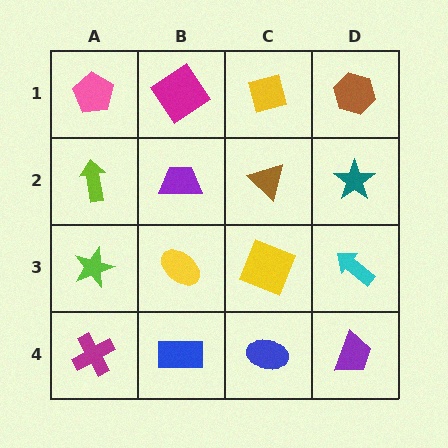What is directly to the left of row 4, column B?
A magenta cross.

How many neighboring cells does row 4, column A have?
2.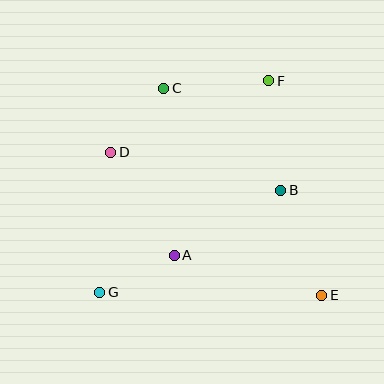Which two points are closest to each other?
Points A and G are closest to each other.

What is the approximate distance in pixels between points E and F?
The distance between E and F is approximately 221 pixels.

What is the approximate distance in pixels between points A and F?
The distance between A and F is approximately 198 pixels.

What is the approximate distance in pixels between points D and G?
The distance between D and G is approximately 140 pixels.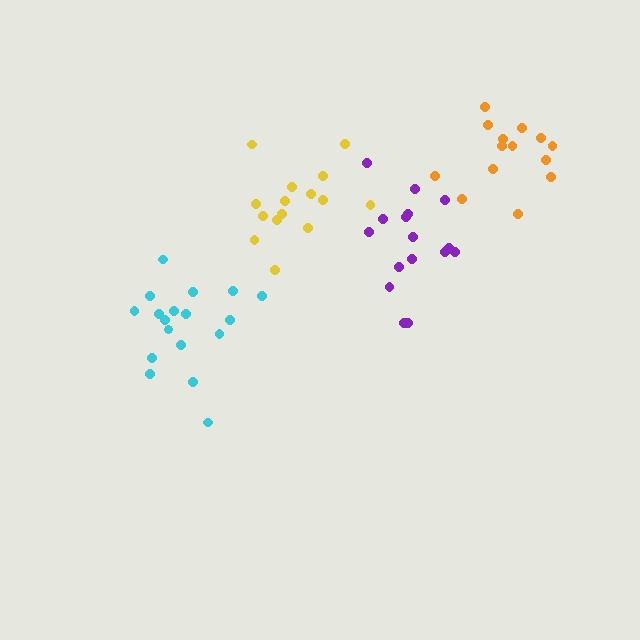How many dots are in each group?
Group 1: 18 dots, Group 2: 14 dots, Group 3: 15 dots, Group 4: 16 dots (63 total).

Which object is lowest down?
The cyan cluster is bottommost.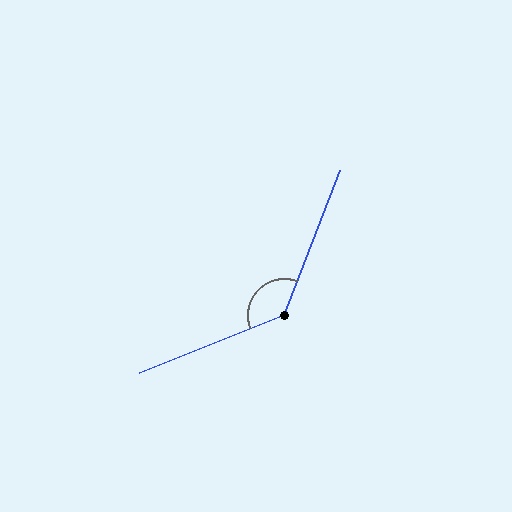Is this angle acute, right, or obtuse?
It is obtuse.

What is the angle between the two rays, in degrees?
Approximately 133 degrees.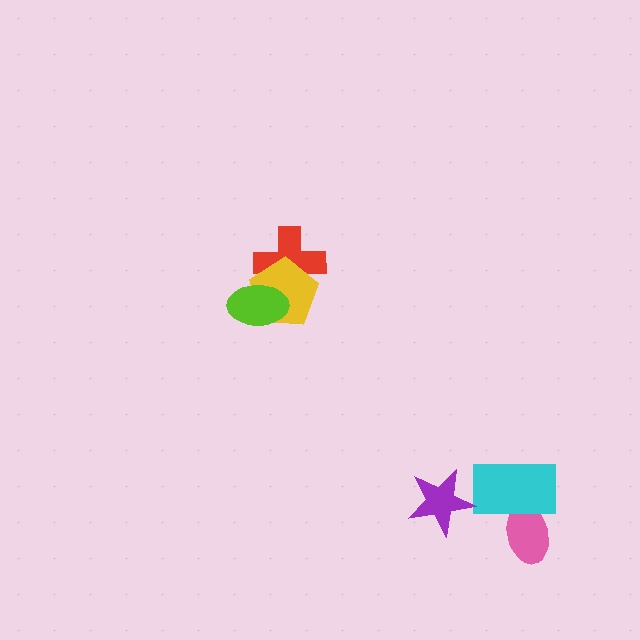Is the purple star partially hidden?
No, no other shape covers it.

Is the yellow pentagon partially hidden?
Yes, it is partially covered by another shape.